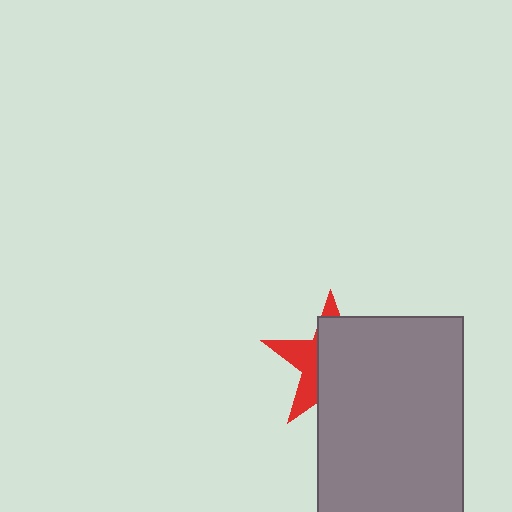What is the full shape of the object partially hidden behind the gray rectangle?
The partially hidden object is a red star.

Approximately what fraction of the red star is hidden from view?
Roughly 64% of the red star is hidden behind the gray rectangle.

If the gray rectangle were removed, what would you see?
You would see the complete red star.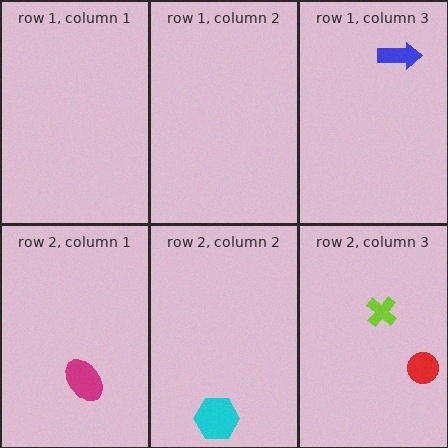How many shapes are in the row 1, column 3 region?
1.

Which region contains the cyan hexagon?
The row 2, column 2 region.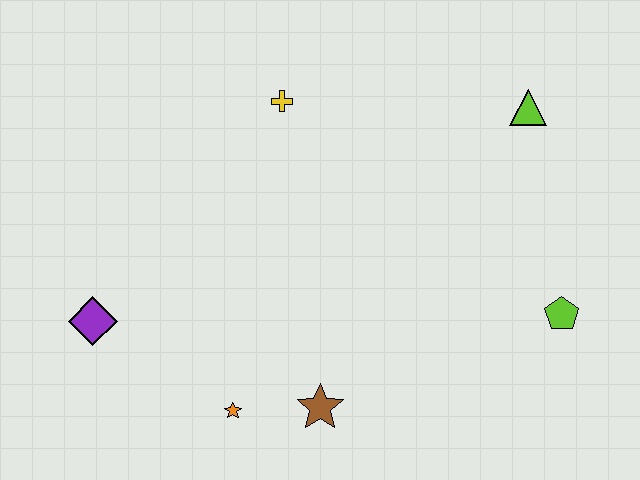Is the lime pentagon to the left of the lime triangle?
No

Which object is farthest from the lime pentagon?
The purple diamond is farthest from the lime pentagon.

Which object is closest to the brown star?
The orange star is closest to the brown star.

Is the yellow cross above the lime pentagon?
Yes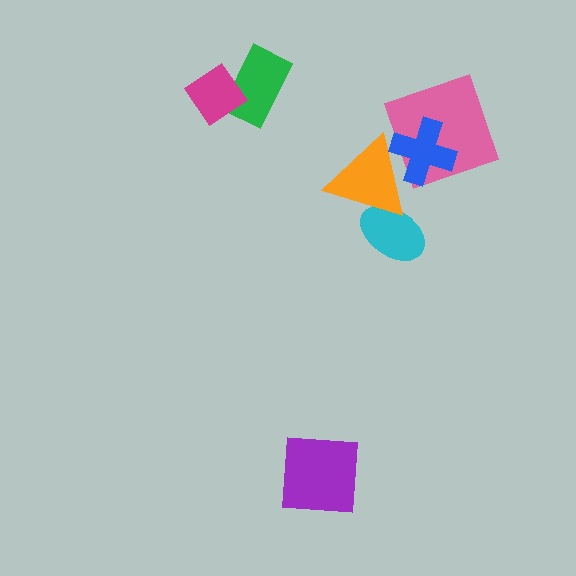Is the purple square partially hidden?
No, no other shape covers it.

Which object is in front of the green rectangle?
The magenta diamond is in front of the green rectangle.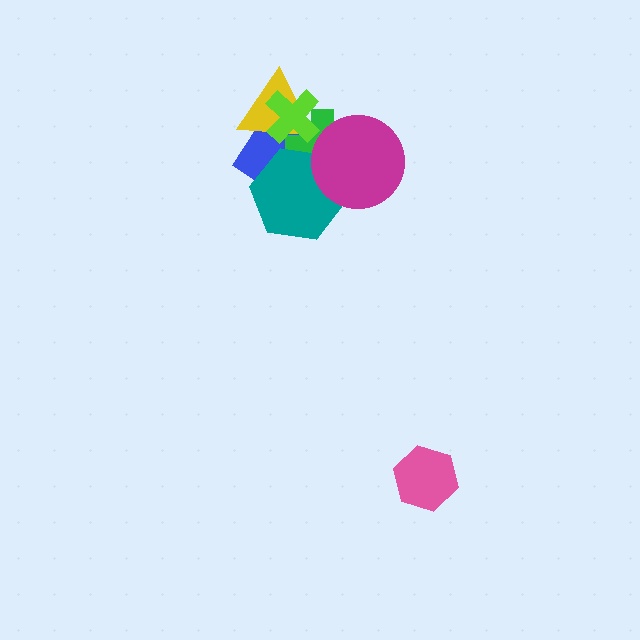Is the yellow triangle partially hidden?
Yes, it is partially covered by another shape.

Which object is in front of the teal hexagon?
The magenta circle is in front of the teal hexagon.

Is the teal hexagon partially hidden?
Yes, it is partially covered by another shape.